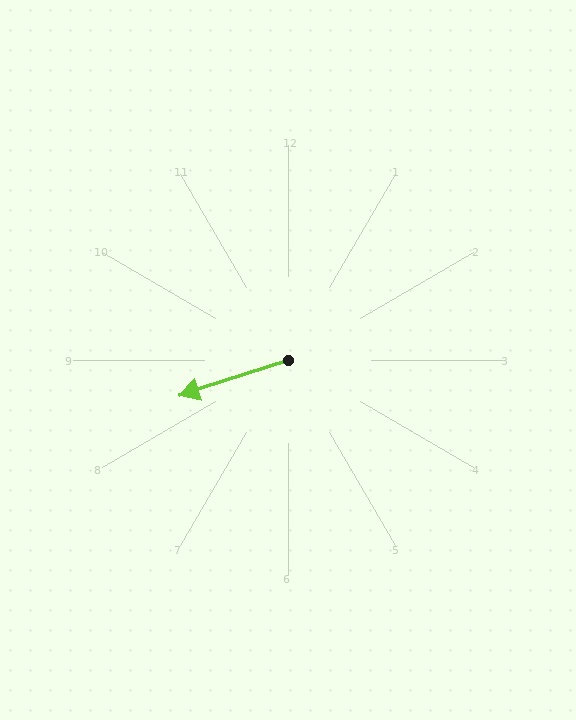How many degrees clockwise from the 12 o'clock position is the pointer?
Approximately 252 degrees.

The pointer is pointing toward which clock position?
Roughly 8 o'clock.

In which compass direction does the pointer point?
West.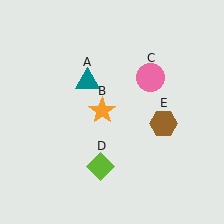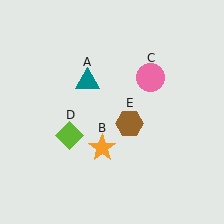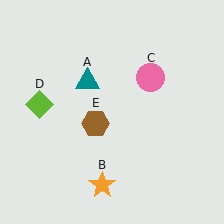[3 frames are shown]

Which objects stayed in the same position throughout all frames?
Teal triangle (object A) and pink circle (object C) remained stationary.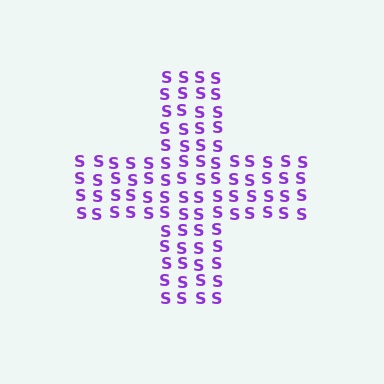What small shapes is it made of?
It is made of small letter S's.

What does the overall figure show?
The overall figure shows a cross.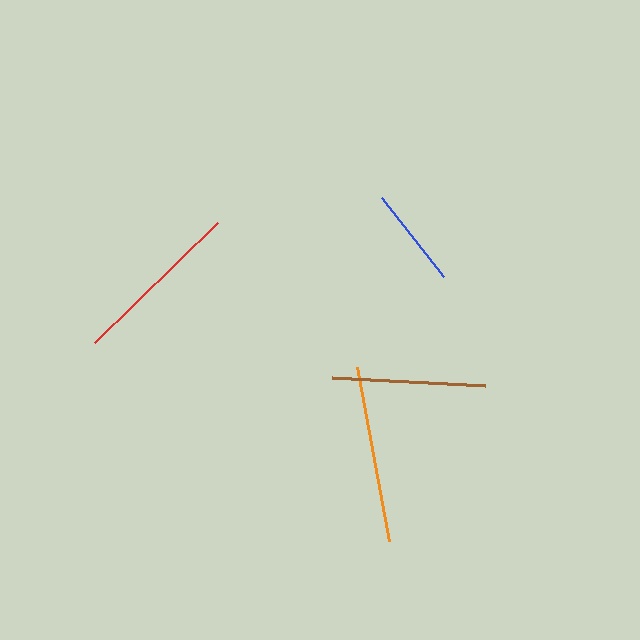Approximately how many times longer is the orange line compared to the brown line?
The orange line is approximately 1.2 times the length of the brown line.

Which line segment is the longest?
The orange line is the longest at approximately 177 pixels.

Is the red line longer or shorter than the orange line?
The orange line is longer than the red line.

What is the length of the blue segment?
The blue segment is approximately 101 pixels long.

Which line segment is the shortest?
The blue line is the shortest at approximately 101 pixels.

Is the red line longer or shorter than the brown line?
The red line is longer than the brown line.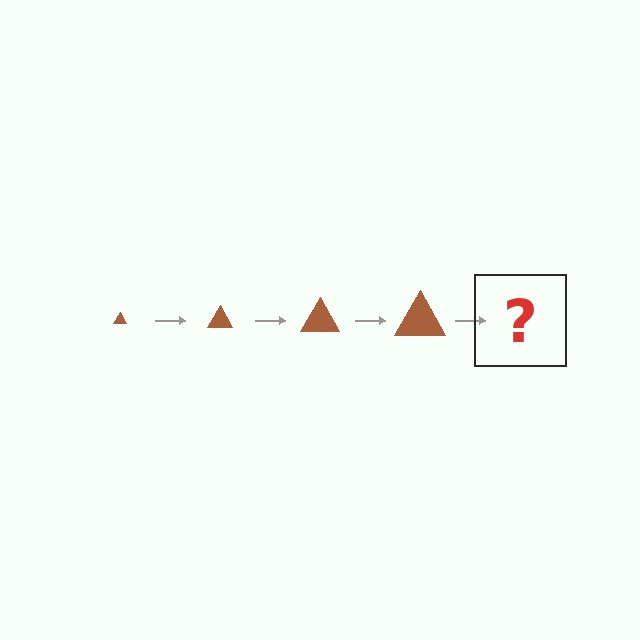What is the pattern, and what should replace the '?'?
The pattern is that the triangle gets progressively larger each step. The '?' should be a brown triangle, larger than the previous one.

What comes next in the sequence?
The next element should be a brown triangle, larger than the previous one.